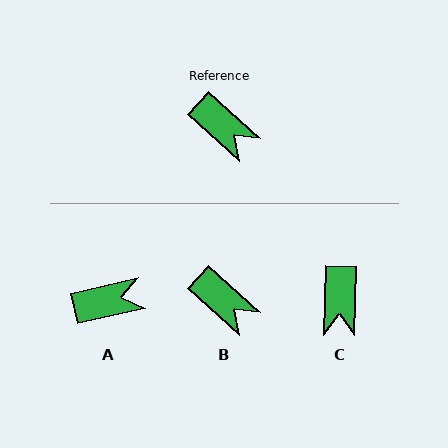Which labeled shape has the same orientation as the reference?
B.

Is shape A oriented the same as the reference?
No, it is off by about 55 degrees.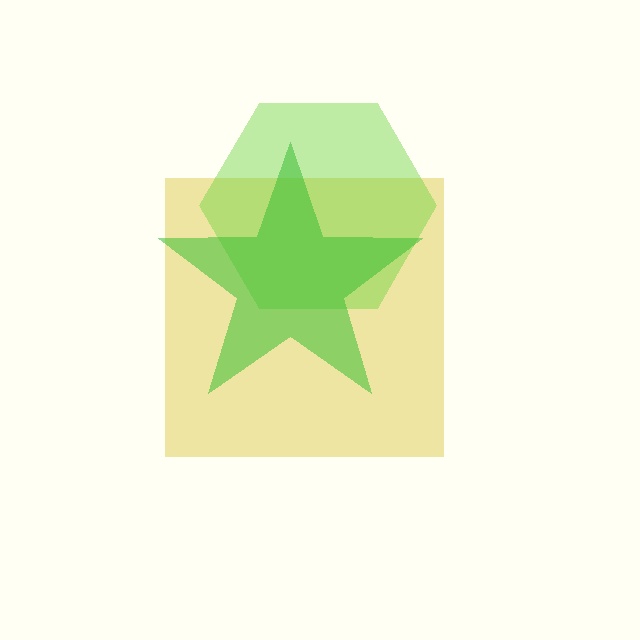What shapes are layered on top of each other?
The layered shapes are: a yellow square, a lime hexagon, a green star.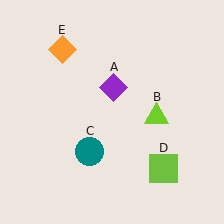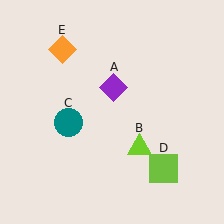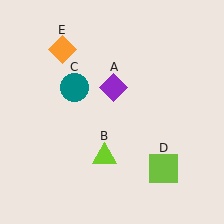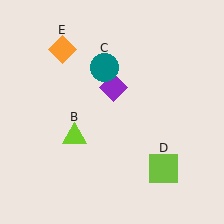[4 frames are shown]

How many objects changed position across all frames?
2 objects changed position: lime triangle (object B), teal circle (object C).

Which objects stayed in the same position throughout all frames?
Purple diamond (object A) and lime square (object D) and orange diamond (object E) remained stationary.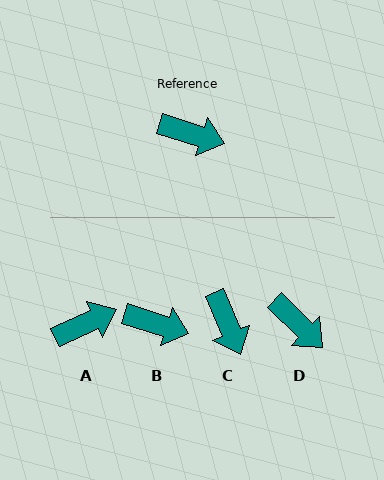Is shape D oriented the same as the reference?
No, it is off by about 27 degrees.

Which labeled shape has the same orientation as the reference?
B.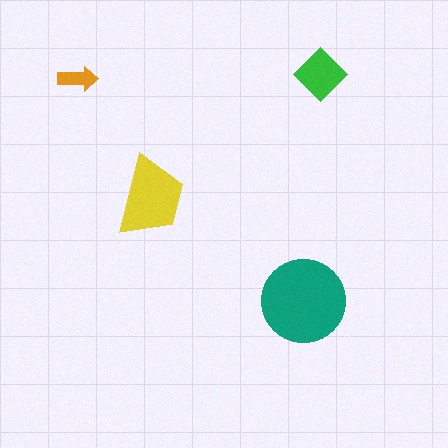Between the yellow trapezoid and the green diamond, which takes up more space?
The yellow trapezoid.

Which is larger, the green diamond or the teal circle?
The teal circle.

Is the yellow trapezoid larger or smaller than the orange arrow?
Larger.